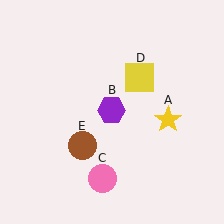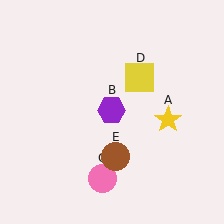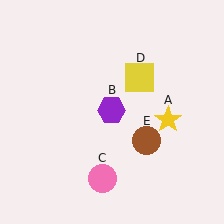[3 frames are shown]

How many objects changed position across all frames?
1 object changed position: brown circle (object E).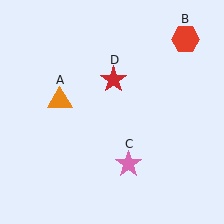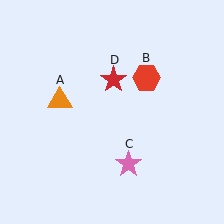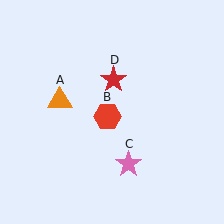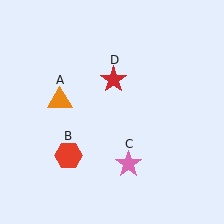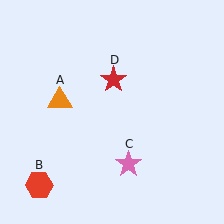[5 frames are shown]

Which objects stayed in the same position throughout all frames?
Orange triangle (object A) and pink star (object C) and red star (object D) remained stationary.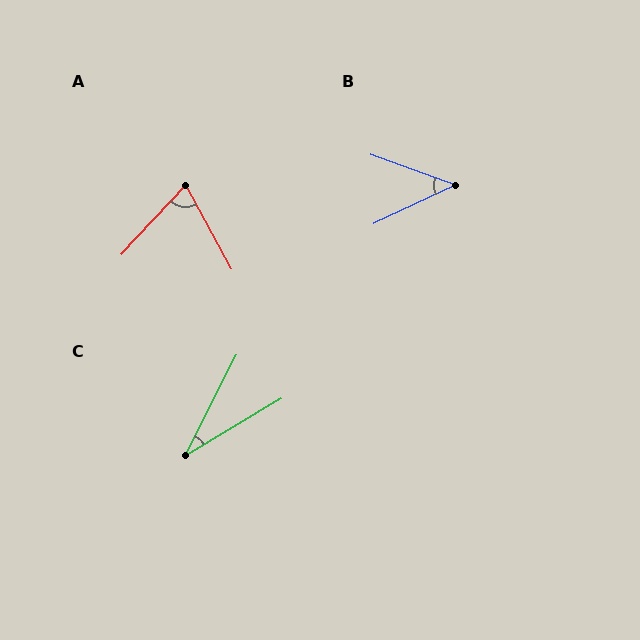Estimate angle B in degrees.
Approximately 45 degrees.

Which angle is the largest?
A, at approximately 71 degrees.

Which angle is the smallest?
C, at approximately 32 degrees.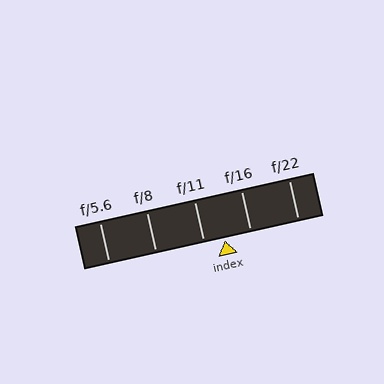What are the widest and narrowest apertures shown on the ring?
The widest aperture shown is f/5.6 and the narrowest is f/22.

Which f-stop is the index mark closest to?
The index mark is closest to f/11.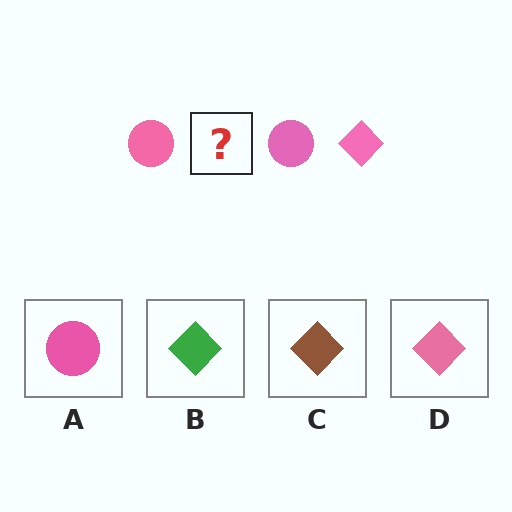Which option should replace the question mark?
Option D.